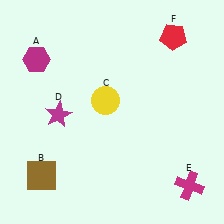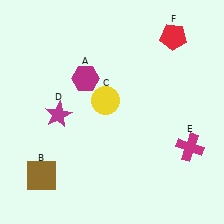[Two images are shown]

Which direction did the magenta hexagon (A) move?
The magenta hexagon (A) moved right.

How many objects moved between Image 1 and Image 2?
2 objects moved between the two images.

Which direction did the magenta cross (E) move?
The magenta cross (E) moved up.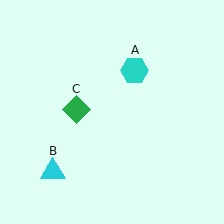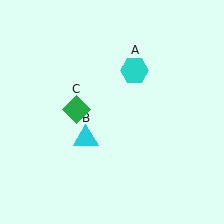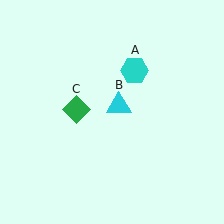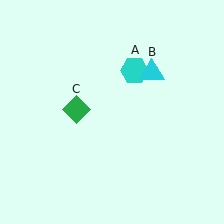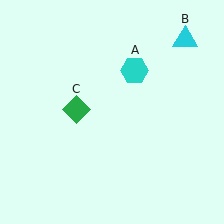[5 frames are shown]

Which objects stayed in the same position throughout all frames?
Cyan hexagon (object A) and green diamond (object C) remained stationary.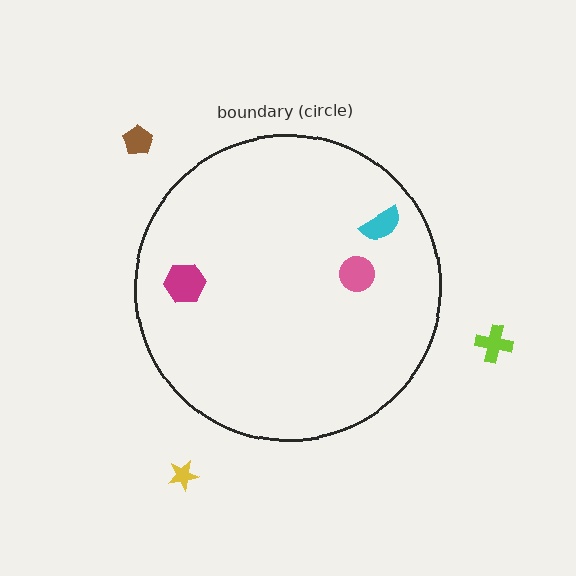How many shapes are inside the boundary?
3 inside, 3 outside.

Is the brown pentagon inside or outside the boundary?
Outside.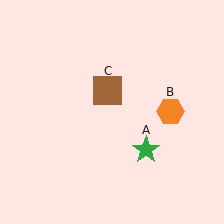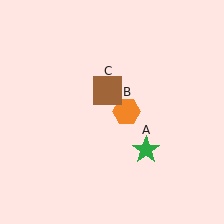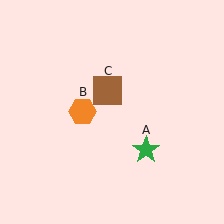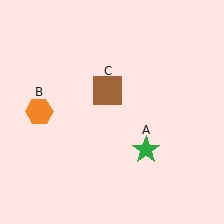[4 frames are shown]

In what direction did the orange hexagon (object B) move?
The orange hexagon (object B) moved left.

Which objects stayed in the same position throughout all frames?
Green star (object A) and brown square (object C) remained stationary.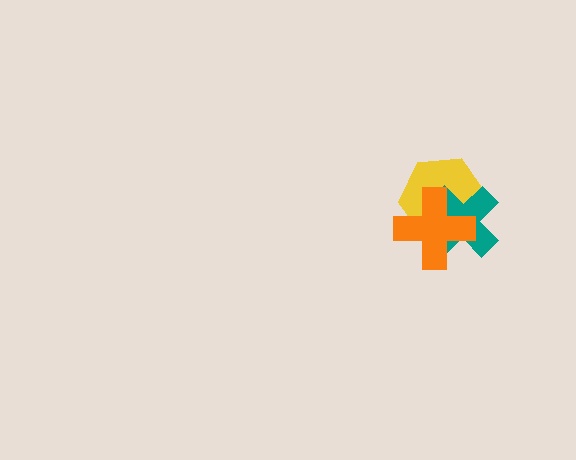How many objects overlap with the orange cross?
2 objects overlap with the orange cross.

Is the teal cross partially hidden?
Yes, it is partially covered by another shape.